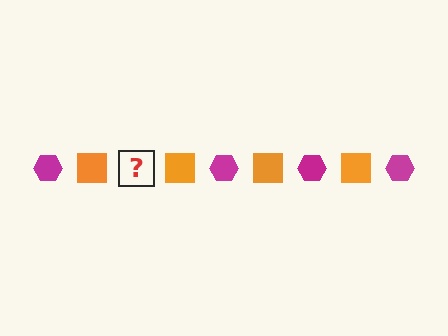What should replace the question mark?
The question mark should be replaced with a magenta hexagon.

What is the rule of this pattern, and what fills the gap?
The rule is that the pattern alternates between magenta hexagon and orange square. The gap should be filled with a magenta hexagon.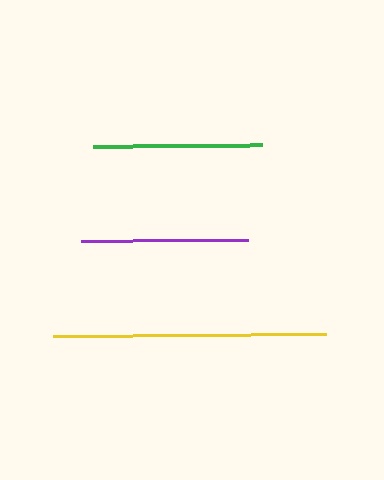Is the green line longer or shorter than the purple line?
The green line is longer than the purple line.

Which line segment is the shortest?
The purple line is the shortest at approximately 167 pixels.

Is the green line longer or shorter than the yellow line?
The yellow line is longer than the green line.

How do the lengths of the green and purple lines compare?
The green and purple lines are approximately the same length.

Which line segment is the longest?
The yellow line is the longest at approximately 273 pixels.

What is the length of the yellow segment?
The yellow segment is approximately 273 pixels long.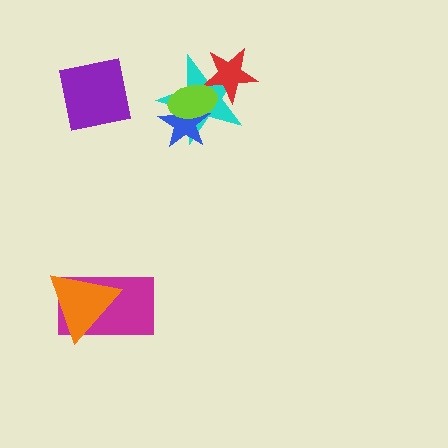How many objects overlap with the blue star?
2 objects overlap with the blue star.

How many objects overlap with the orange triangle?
1 object overlaps with the orange triangle.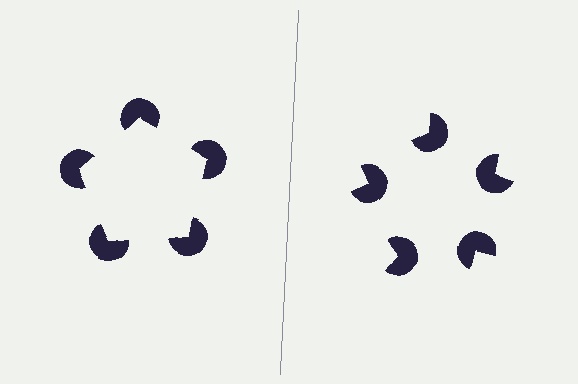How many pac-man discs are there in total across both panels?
10 — 5 on each side.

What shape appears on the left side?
An illusory pentagon.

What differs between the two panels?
The pac-man discs are positioned identically on both sides; only the wedge orientations differ. On the left they align to a pentagon; on the right they are misaligned.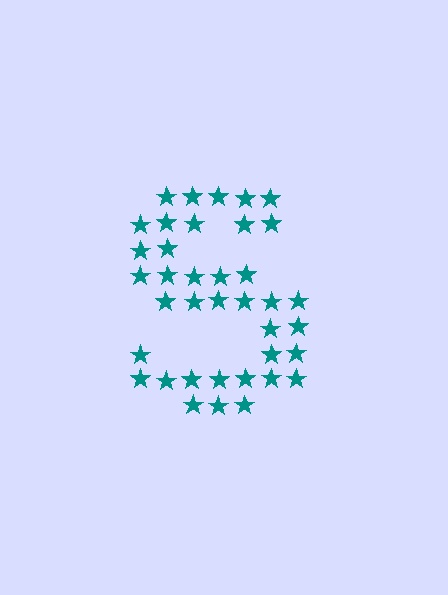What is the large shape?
The large shape is the letter S.